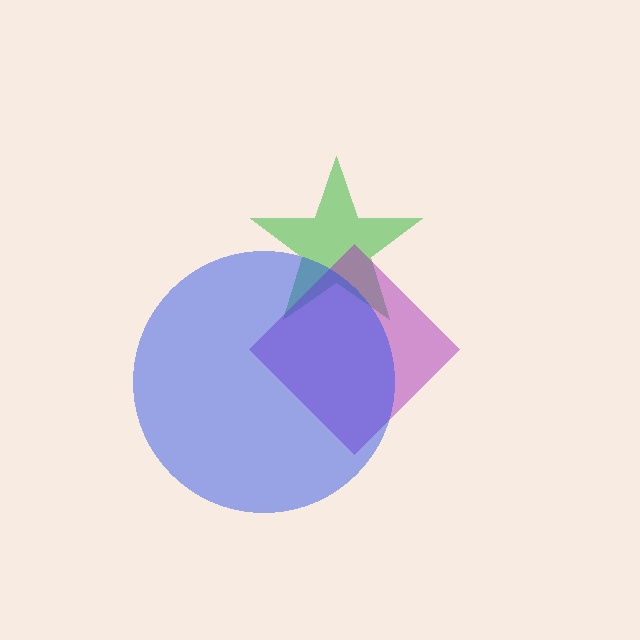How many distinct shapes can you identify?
There are 3 distinct shapes: a green star, a purple diamond, a blue circle.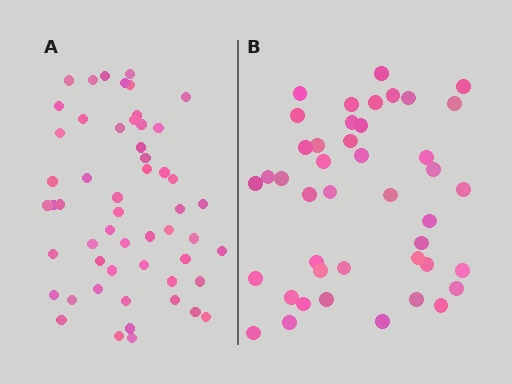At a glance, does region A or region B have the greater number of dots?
Region A (the left region) has more dots.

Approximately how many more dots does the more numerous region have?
Region A has roughly 12 or so more dots than region B.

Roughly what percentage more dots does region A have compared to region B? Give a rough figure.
About 25% more.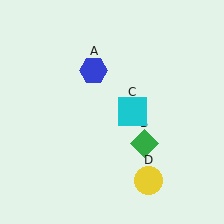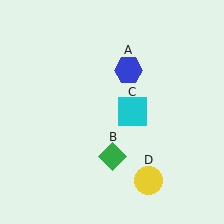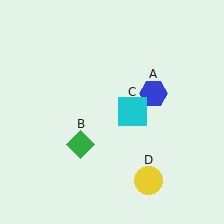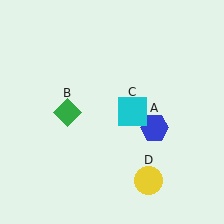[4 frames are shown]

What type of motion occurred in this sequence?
The blue hexagon (object A), green diamond (object B) rotated clockwise around the center of the scene.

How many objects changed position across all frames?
2 objects changed position: blue hexagon (object A), green diamond (object B).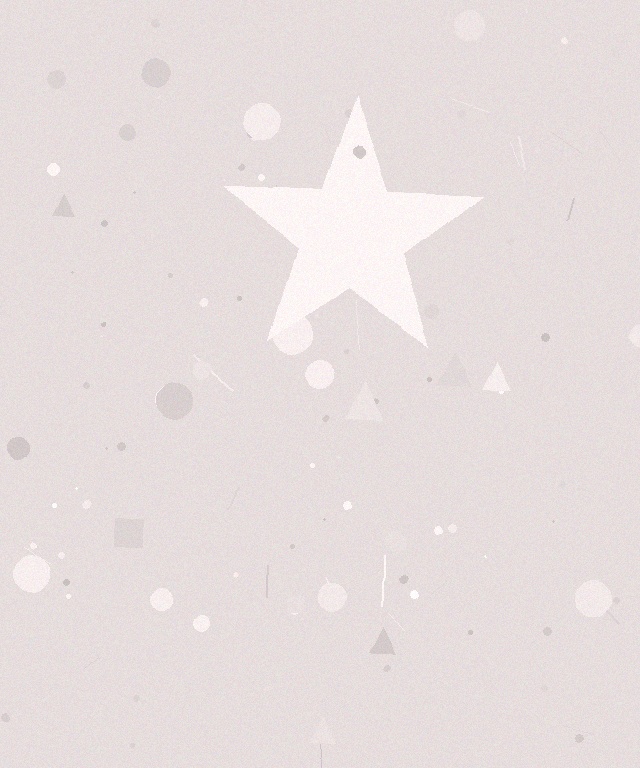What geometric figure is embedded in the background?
A star is embedded in the background.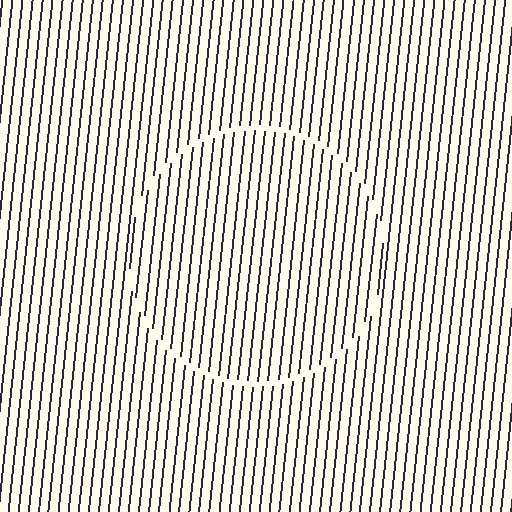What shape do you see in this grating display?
An illusory circle. The interior of the shape contains the same grating, shifted by half a period — the contour is defined by the phase discontinuity where line-ends from the inner and outer gratings abut.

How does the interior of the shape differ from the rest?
The interior of the shape contains the same grating, shifted by half a period — the contour is defined by the phase discontinuity where line-ends from the inner and outer gratings abut.